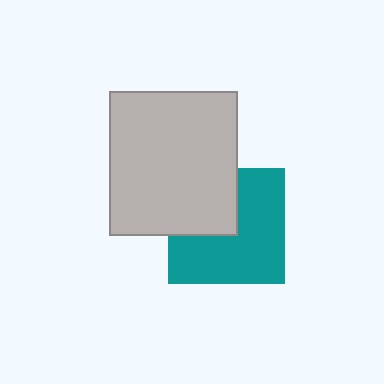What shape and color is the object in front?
The object in front is a light gray rectangle.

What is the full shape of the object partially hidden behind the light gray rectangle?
The partially hidden object is a teal square.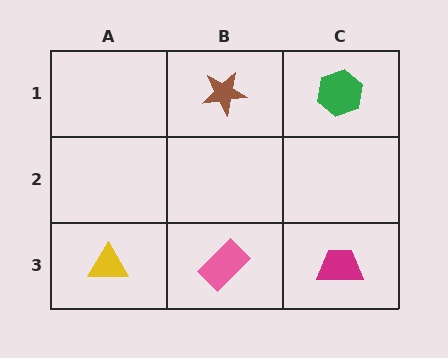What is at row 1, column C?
A green hexagon.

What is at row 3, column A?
A yellow triangle.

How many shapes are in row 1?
2 shapes.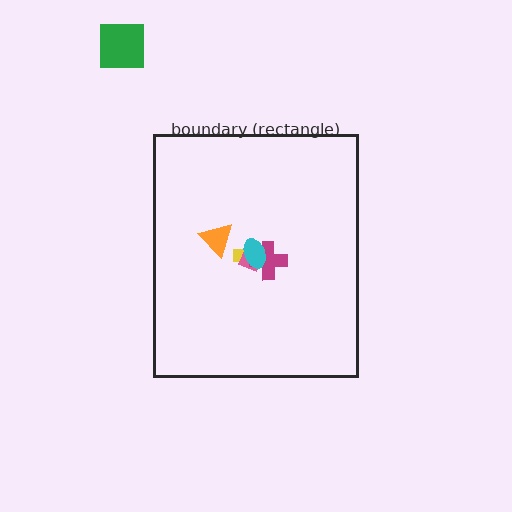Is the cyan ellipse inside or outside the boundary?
Inside.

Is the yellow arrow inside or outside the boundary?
Inside.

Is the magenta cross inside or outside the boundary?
Inside.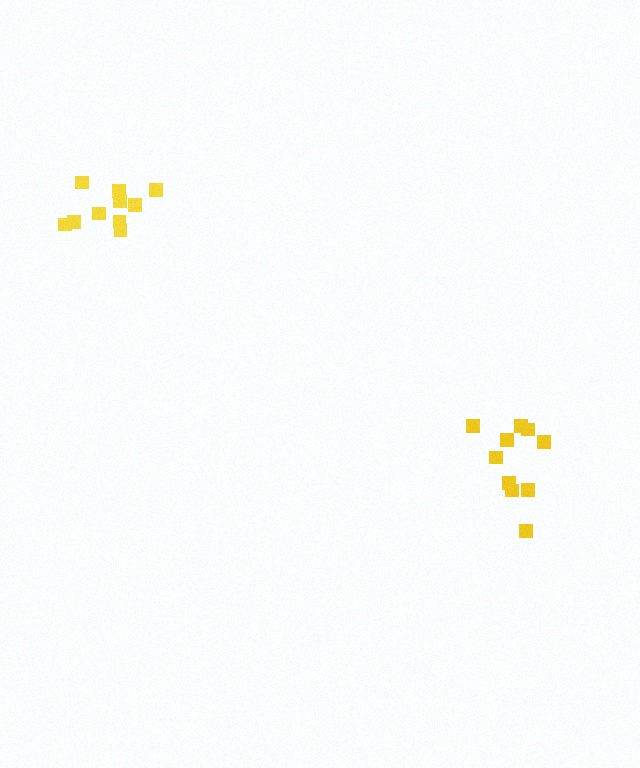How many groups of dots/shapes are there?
There are 2 groups.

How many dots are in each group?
Group 1: 10 dots, Group 2: 10 dots (20 total).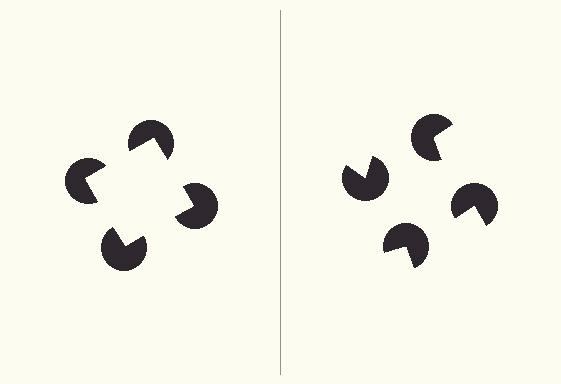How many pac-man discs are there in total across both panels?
8 — 4 on each side.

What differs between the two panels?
The pac-man discs are positioned identically on both sides; only the wedge orientations differ. On the left they align to a square; on the right they are misaligned.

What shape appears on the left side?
An illusory square.